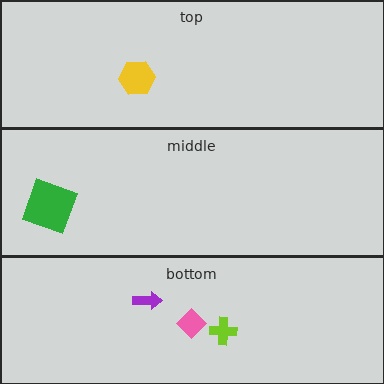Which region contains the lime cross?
The bottom region.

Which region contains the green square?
The middle region.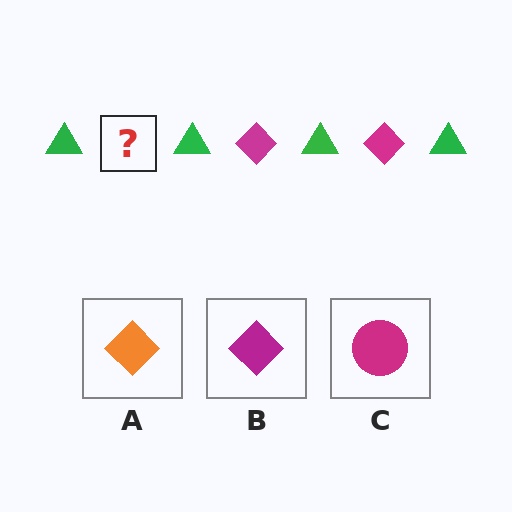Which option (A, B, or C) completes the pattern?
B.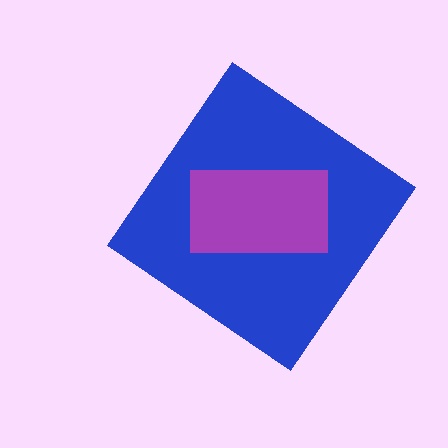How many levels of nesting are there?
2.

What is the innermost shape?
The purple rectangle.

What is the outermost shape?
The blue diamond.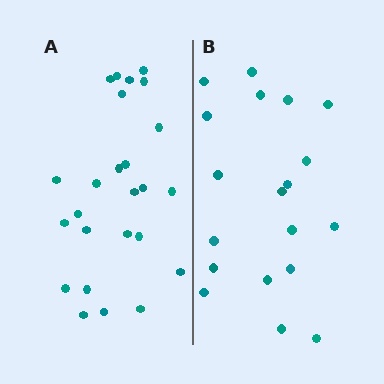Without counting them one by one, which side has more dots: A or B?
Region A (the left region) has more dots.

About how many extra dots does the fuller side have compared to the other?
Region A has about 6 more dots than region B.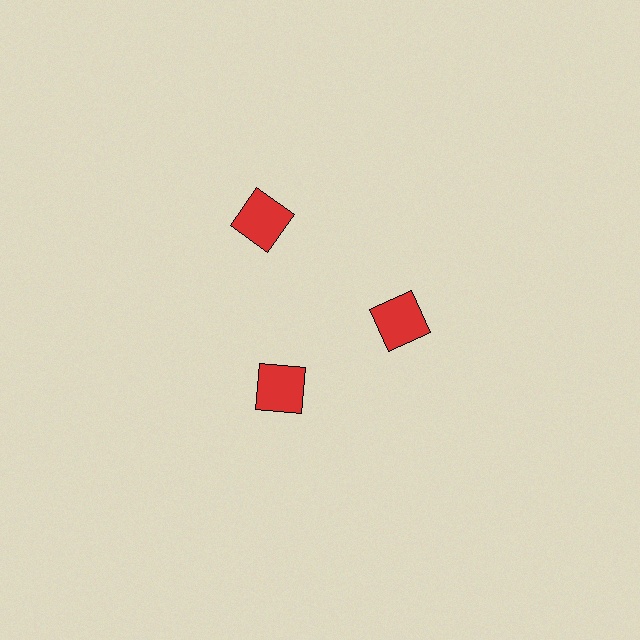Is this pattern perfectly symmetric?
No. The 3 red squares are arranged in a ring, but one element near the 11 o'clock position is pushed outward from the center, breaking the 3-fold rotational symmetry.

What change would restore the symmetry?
The symmetry would be restored by moving it inward, back onto the ring so that all 3 squares sit at equal angles and equal distance from the center.